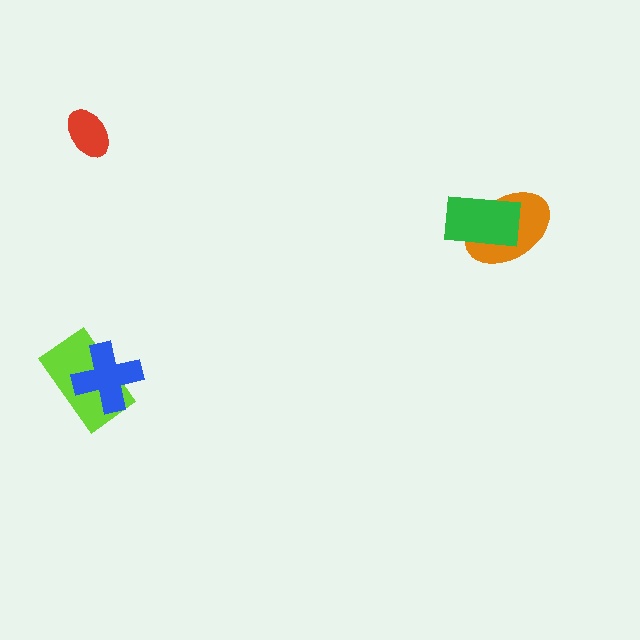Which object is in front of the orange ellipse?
The green rectangle is in front of the orange ellipse.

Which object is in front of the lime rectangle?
The blue cross is in front of the lime rectangle.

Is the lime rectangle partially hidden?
Yes, it is partially covered by another shape.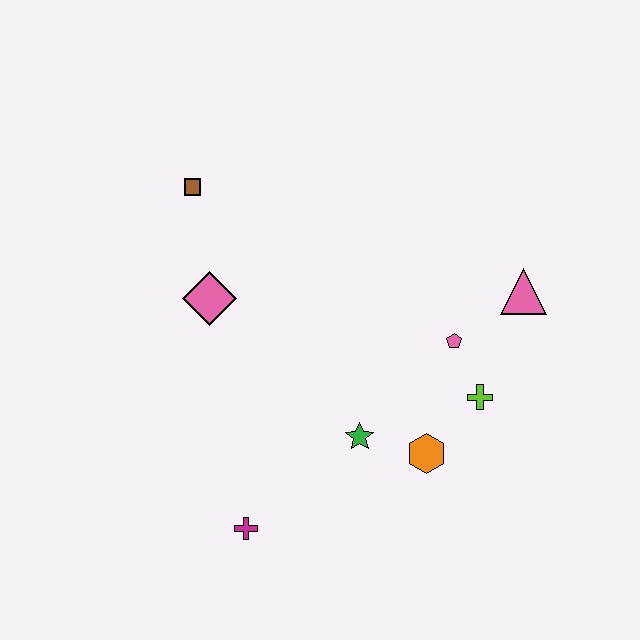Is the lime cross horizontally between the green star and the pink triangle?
Yes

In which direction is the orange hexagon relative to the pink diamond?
The orange hexagon is to the right of the pink diamond.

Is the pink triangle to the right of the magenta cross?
Yes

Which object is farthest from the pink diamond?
The pink triangle is farthest from the pink diamond.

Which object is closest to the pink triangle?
The pink pentagon is closest to the pink triangle.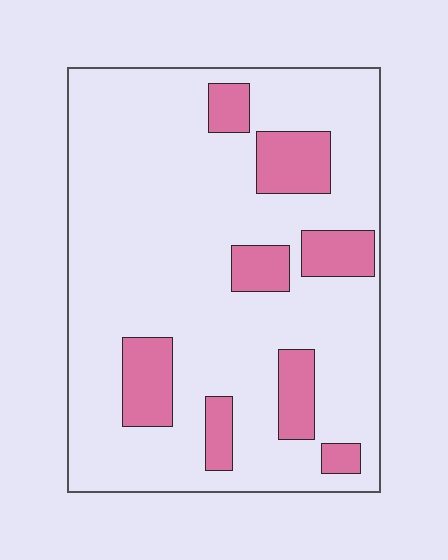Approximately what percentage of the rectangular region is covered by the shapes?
Approximately 20%.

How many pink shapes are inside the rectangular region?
8.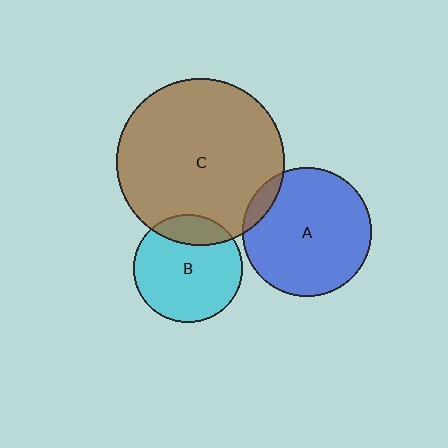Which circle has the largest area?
Circle C (brown).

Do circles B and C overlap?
Yes.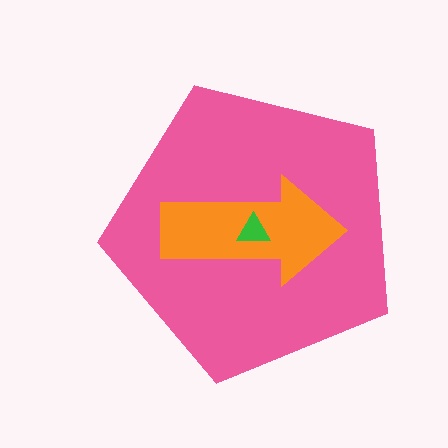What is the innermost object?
The green triangle.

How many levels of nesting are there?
3.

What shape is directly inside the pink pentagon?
The orange arrow.